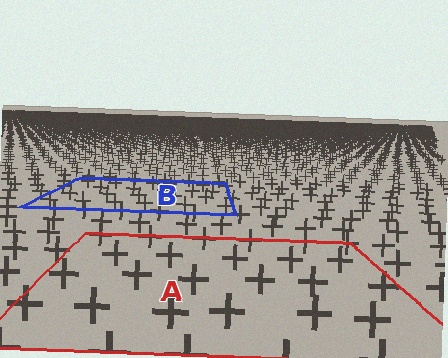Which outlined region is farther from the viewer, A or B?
Region B is farther from the viewer — the texture elements inside it appear smaller and more densely packed.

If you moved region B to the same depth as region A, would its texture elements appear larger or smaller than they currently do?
They would appear larger. At a closer depth, the same texture elements are projected at a bigger on-screen size.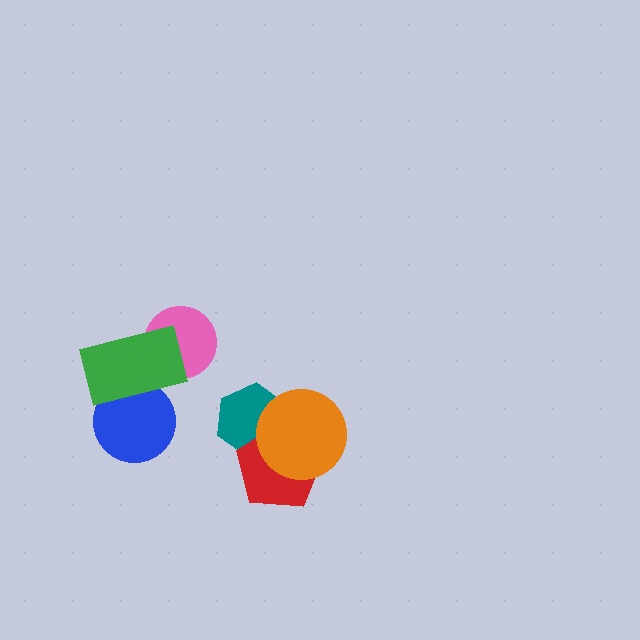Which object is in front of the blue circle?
The green rectangle is in front of the blue circle.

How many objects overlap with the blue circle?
1 object overlaps with the blue circle.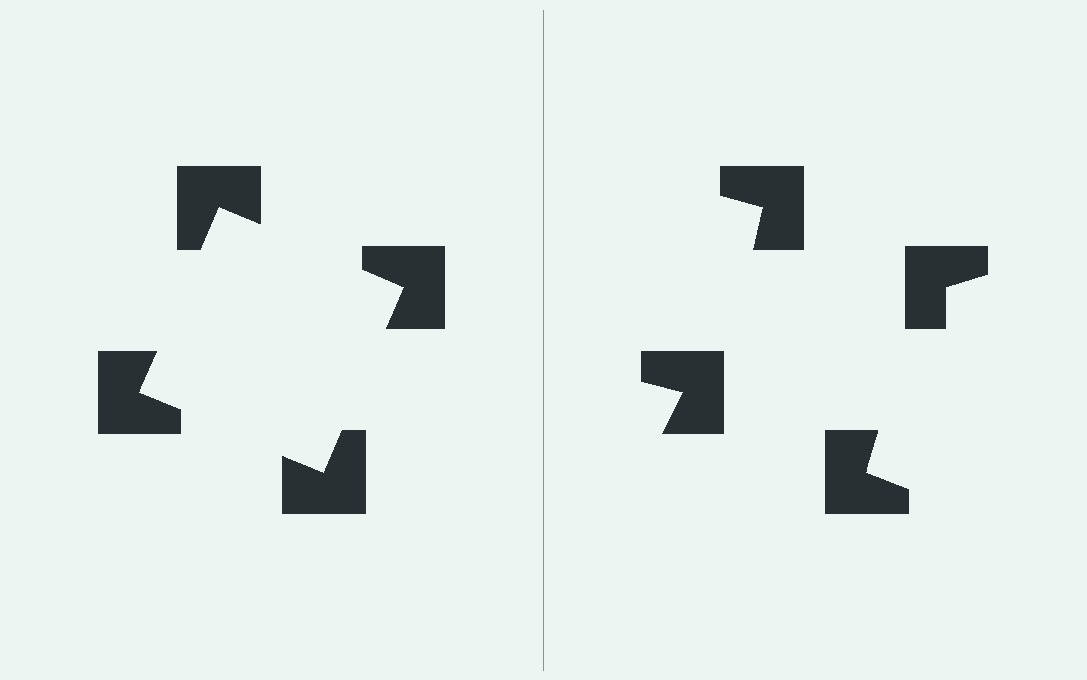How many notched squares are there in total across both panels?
8 — 4 on each side.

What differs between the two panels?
The notched squares are positioned identically on both sides; only the wedge orientations differ. On the left they align to a square; on the right they are misaligned.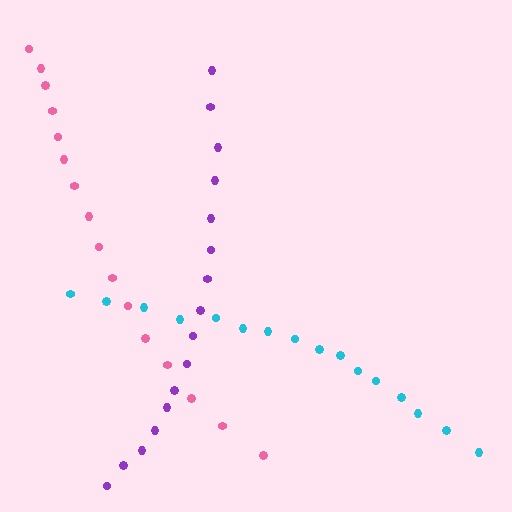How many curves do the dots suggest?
There are 3 distinct paths.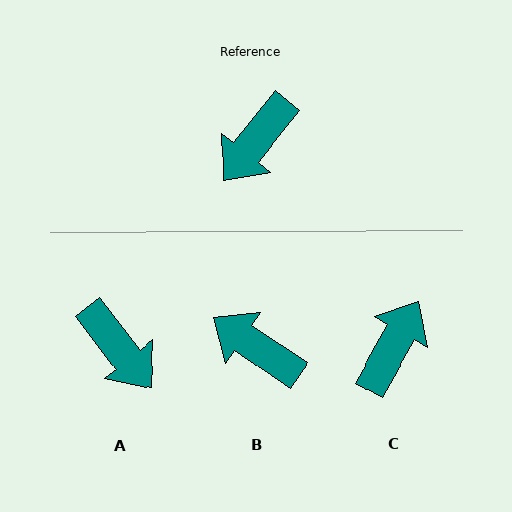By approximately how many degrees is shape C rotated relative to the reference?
Approximately 171 degrees clockwise.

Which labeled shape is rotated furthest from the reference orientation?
C, about 171 degrees away.